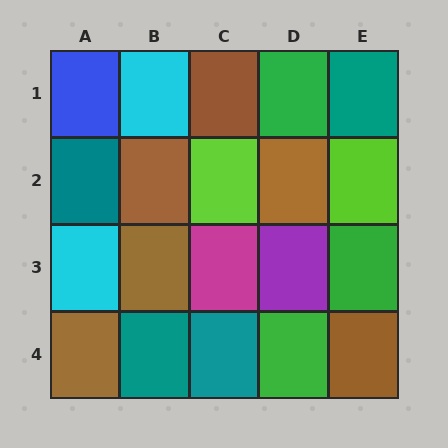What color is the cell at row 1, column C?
Brown.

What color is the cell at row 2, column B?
Brown.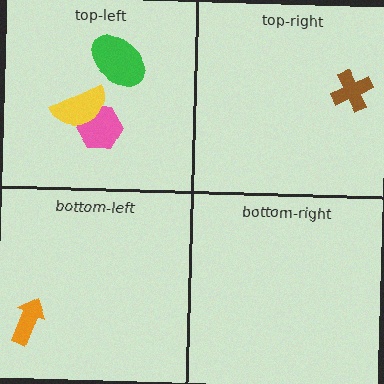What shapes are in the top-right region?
The brown cross.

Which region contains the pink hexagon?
The top-left region.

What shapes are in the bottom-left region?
The orange arrow.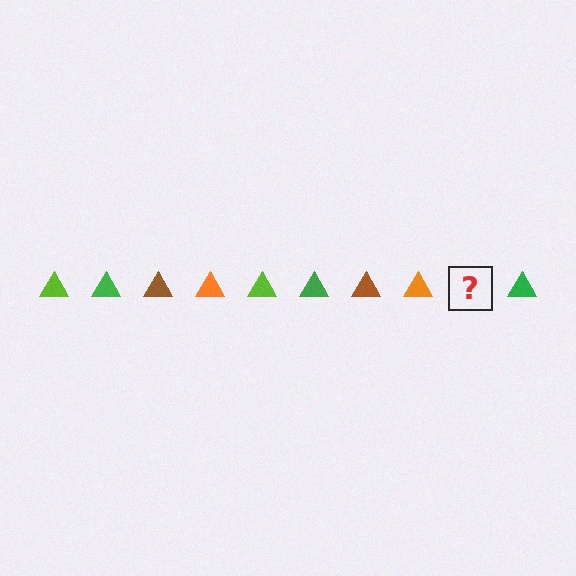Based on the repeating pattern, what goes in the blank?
The blank should be a lime triangle.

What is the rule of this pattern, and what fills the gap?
The rule is that the pattern cycles through lime, green, brown, orange triangles. The gap should be filled with a lime triangle.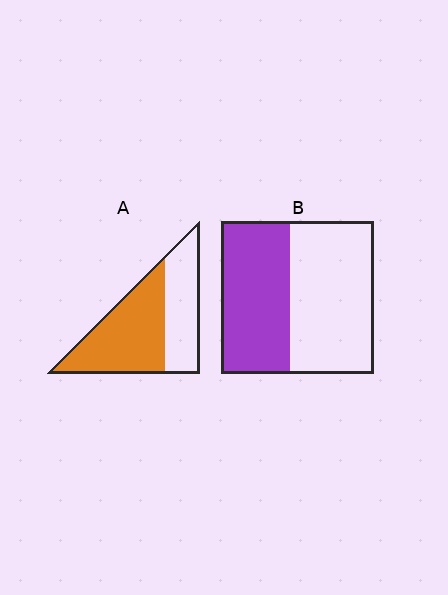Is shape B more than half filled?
No.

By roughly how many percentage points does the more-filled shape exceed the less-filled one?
By roughly 15 percentage points (A over B).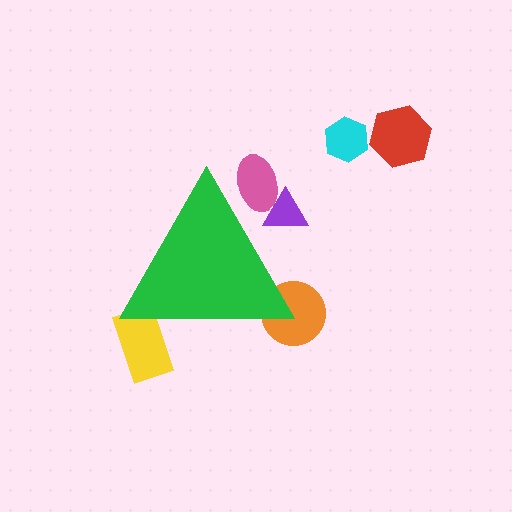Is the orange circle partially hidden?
Yes, the orange circle is partially hidden behind the green triangle.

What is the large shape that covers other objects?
A green triangle.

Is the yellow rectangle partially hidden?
Yes, the yellow rectangle is partially hidden behind the green triangle.